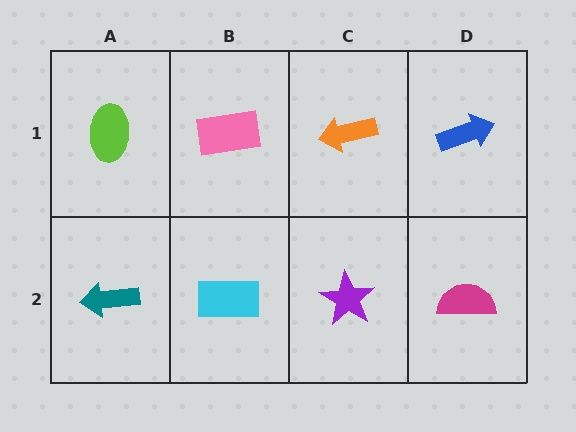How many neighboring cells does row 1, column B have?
3.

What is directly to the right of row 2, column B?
A purple star.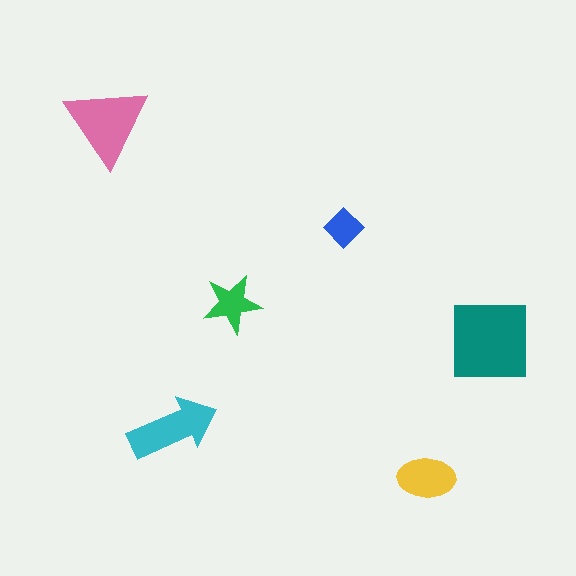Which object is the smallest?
The blue diamond.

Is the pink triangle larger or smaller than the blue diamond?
Larger.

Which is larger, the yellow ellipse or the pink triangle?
The pink triangle.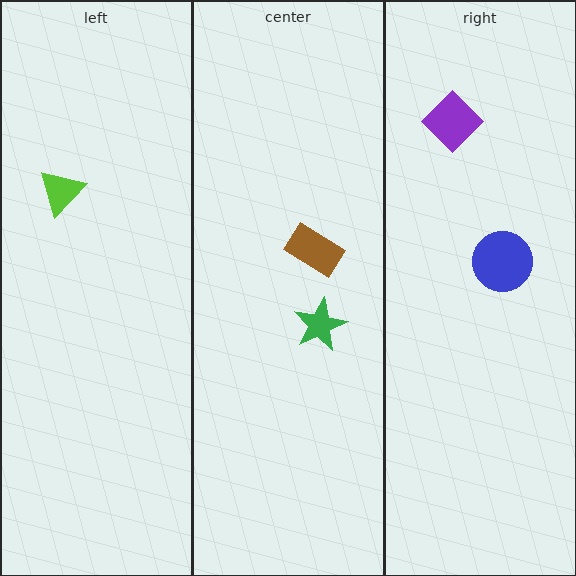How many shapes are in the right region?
2.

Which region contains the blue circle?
The right region.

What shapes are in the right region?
The blue circle, the purple diamond.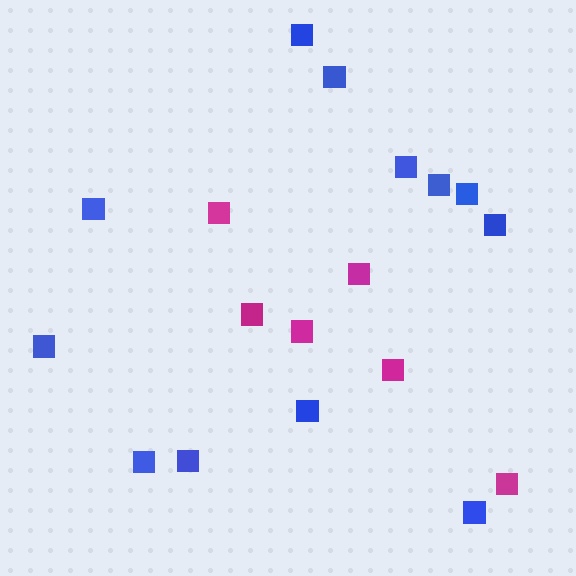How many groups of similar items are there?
There are 2 groups: one group of blue squares (12) and one group of magenta squares (6).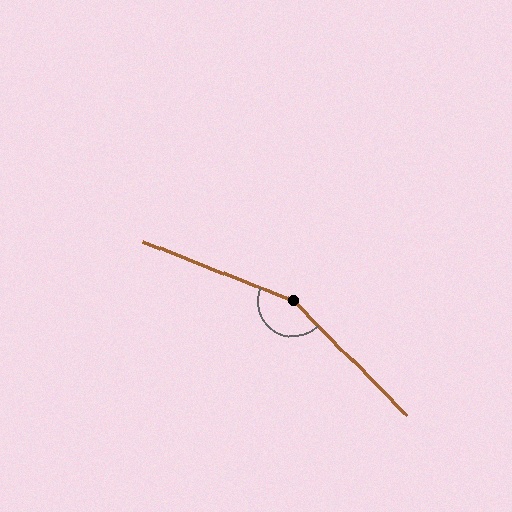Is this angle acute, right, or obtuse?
It is obtuse.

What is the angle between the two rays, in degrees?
Approximately 156 degrees.